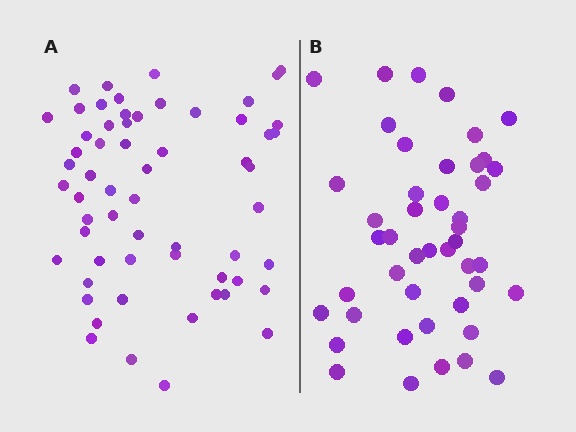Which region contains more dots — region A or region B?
Region A (the left region) has more dots.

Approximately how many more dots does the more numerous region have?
Region A has approximately 15 more dots than region B.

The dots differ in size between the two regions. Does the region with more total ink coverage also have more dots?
No. Region B has more total ink coverage because its dots are larger, but region A actually contains more individual dots. Total area can be misleading — the number of items is what matters here.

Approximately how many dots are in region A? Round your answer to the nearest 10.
About 60 dots.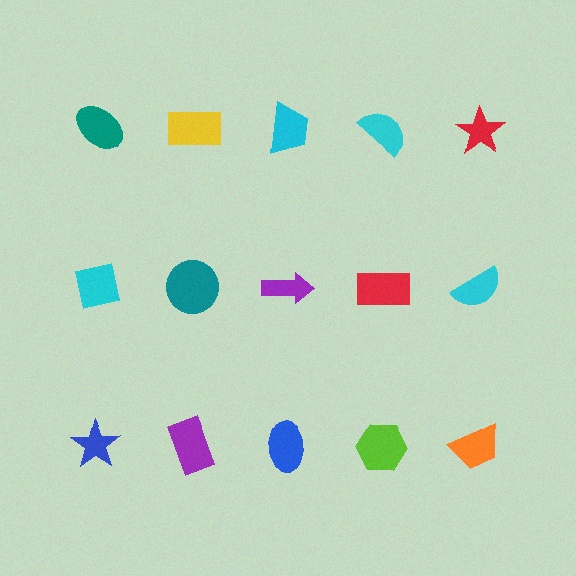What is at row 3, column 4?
A lime hexagon.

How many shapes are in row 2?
5 shapes.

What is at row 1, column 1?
A teal ellipse.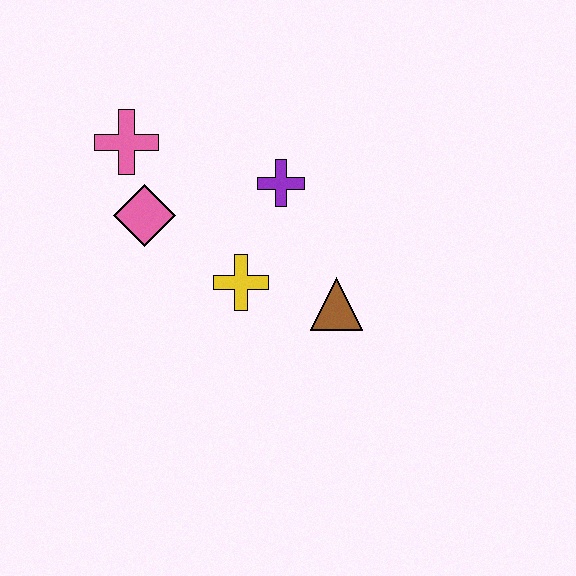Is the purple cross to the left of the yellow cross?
No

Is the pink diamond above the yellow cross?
Yes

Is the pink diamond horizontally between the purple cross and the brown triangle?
No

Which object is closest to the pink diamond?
The pink cross is closest to the pink diamond.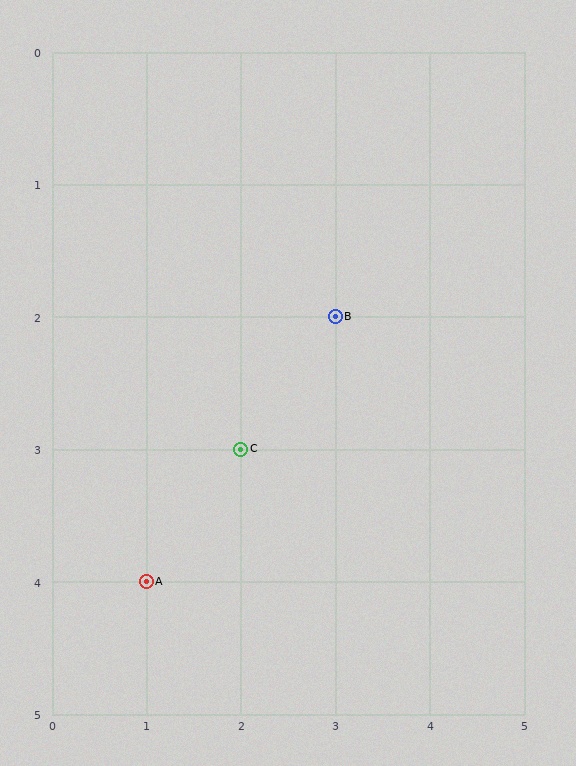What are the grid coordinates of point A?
Point A is at grid coordinates (1, 4).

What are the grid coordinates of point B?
Point B is at grid coordinates (3, 2).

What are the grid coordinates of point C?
Point C is at grid coordinates (2, 3).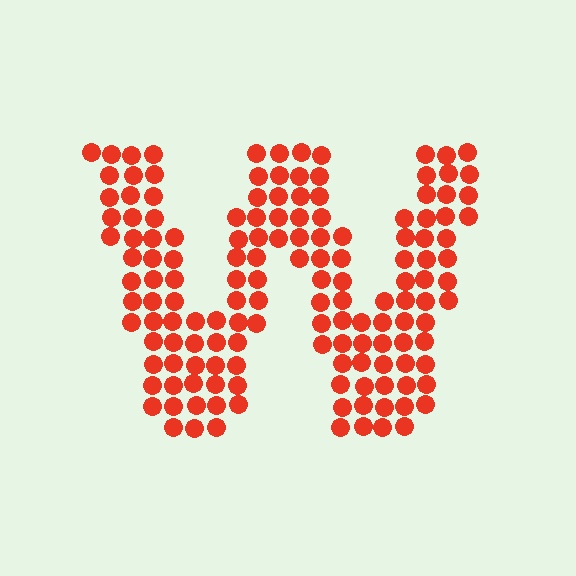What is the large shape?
The large shape is the letter W.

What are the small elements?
The small elements are circles.